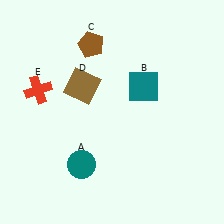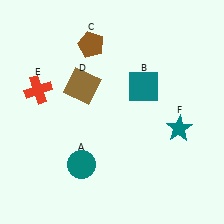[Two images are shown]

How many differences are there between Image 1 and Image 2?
There is 1 difference between the two images.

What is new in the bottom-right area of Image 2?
A teal star (F) was added in the bottom-right area of Image 2.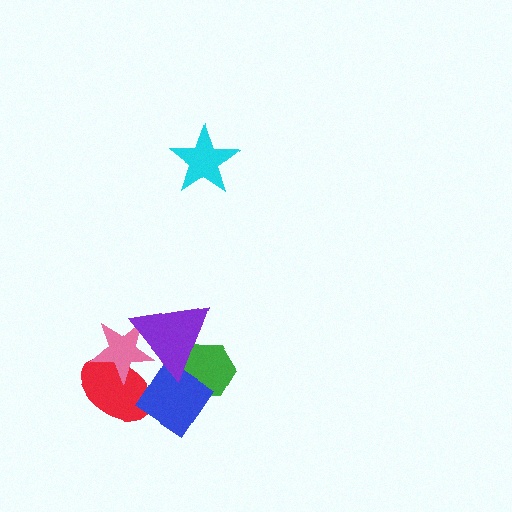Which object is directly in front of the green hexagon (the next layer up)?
The blue diamond is directly in front of the green hexagon.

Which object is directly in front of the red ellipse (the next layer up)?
The blue diamond is directly in front of the red ellipse.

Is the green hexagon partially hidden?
Yes, it is partially covered by another shape.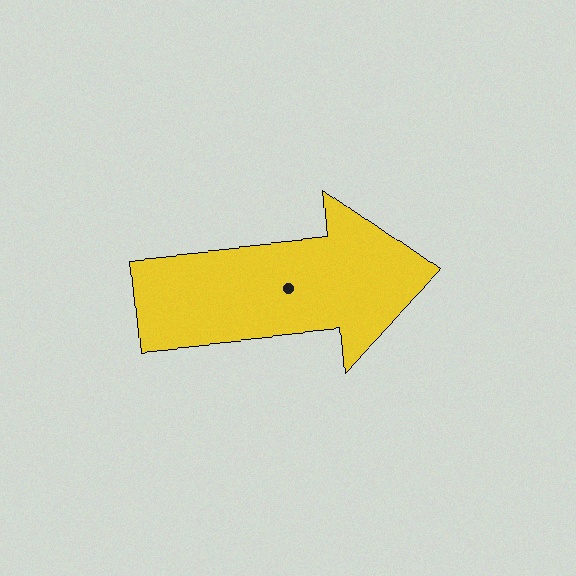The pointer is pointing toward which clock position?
Roughly 3 o'clock.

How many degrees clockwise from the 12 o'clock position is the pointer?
Approximately 85 degrees.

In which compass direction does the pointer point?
East.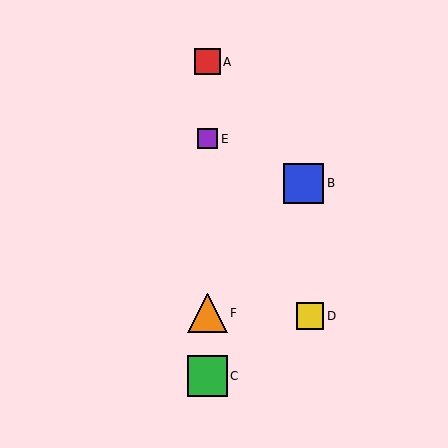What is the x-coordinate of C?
Object C is at x≈207.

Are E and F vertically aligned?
Yes, both are at x≈207.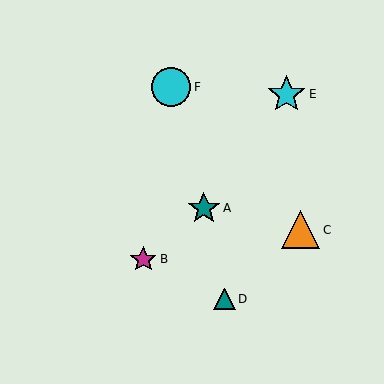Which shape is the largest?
The cyan circle (labeled F) is the largest.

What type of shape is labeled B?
Shape B is a magenta star.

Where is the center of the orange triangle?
The center of the orange triangle is at (301, 230).